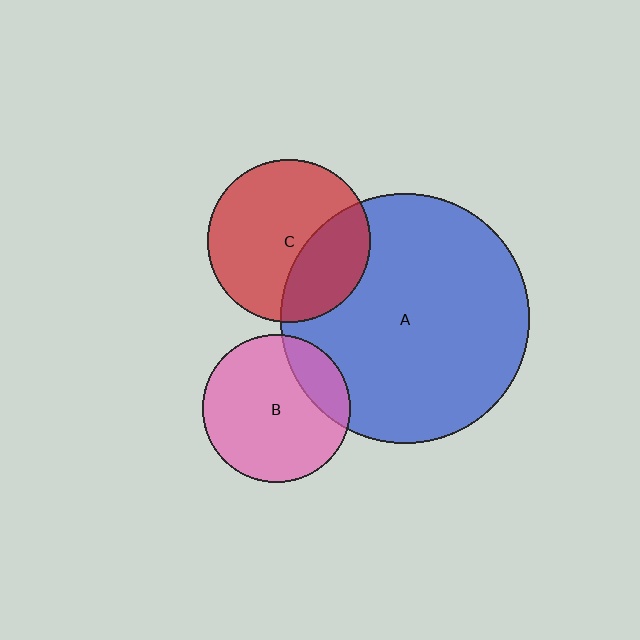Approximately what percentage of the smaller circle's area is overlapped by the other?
Approximately 35%.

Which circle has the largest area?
Circle A (blue).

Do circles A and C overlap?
Yes.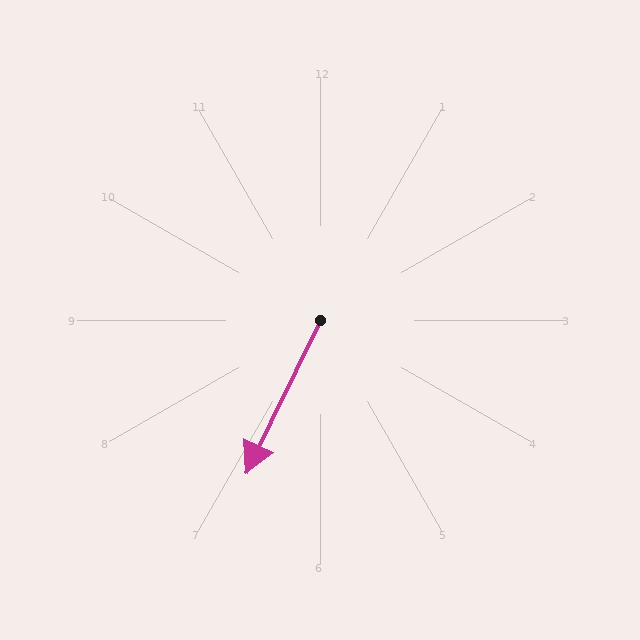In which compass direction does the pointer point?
Southwest.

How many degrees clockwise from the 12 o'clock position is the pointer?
Approximately 206 degrees.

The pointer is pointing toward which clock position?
Roughly 7 o'clock.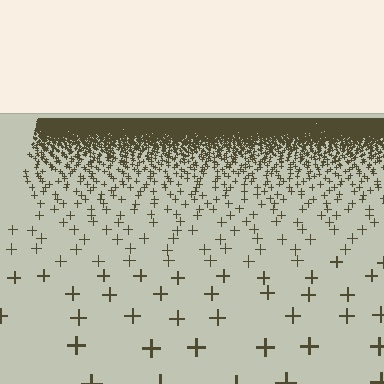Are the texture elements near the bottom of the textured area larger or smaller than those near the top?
Larger. Near the bottom, elements are closer to the viewer and appear at a bigger on-screen size.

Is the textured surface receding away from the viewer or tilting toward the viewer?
The surface is receding away from the viewer. Texture elements get smaller and denser toward the top.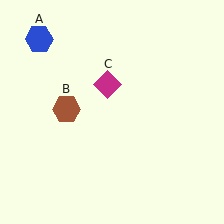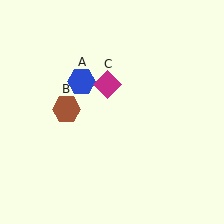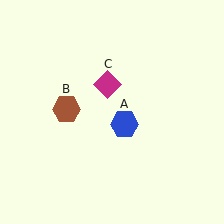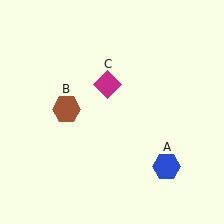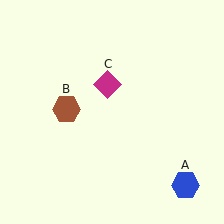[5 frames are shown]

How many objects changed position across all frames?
1 object changed position: blue hexagon (object A).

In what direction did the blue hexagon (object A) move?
The blue hexagon (object A) moved down and to the right.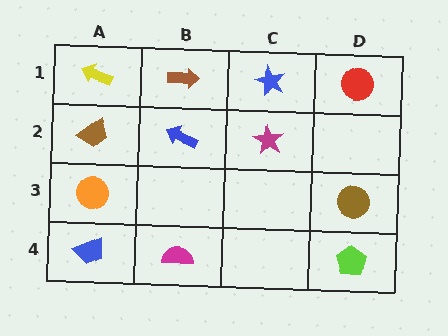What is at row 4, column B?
A magenta semicircle.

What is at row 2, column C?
A magenta star.